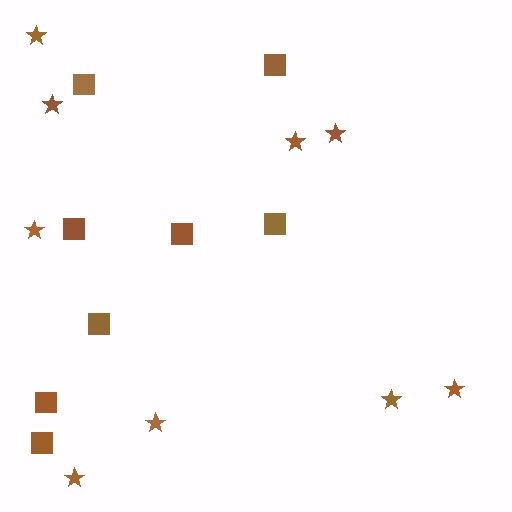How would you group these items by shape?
There are 2 groups: one group of squares (8) and one group of stars (9).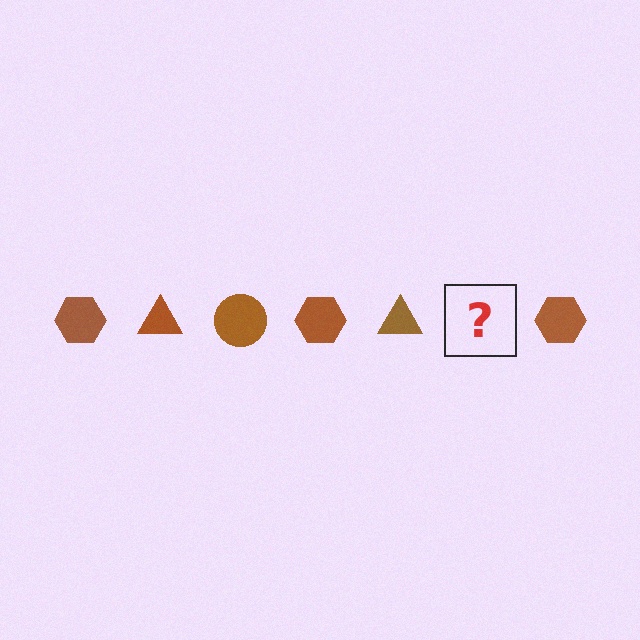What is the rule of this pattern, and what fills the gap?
The rule is that the pattern cycles through hexagon, triangle, circle shapes in brown. The gap should be filled with a brown circle.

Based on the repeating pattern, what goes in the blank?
The blank should be a brown circle.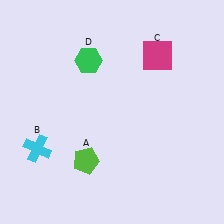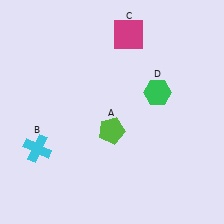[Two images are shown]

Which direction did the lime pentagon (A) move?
The lime pentagon (A) moved up.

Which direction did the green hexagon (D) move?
The green hexagon (D) moved right.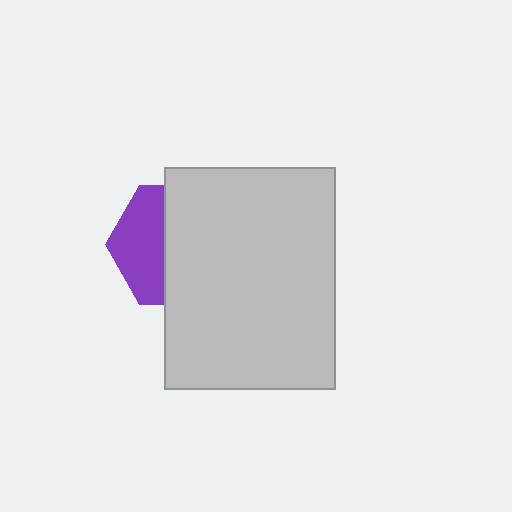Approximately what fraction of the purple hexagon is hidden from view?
Roughly 60% of the purple hexagon is hidden behind the light gray rectangle.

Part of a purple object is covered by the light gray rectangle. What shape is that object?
It is a hexagon.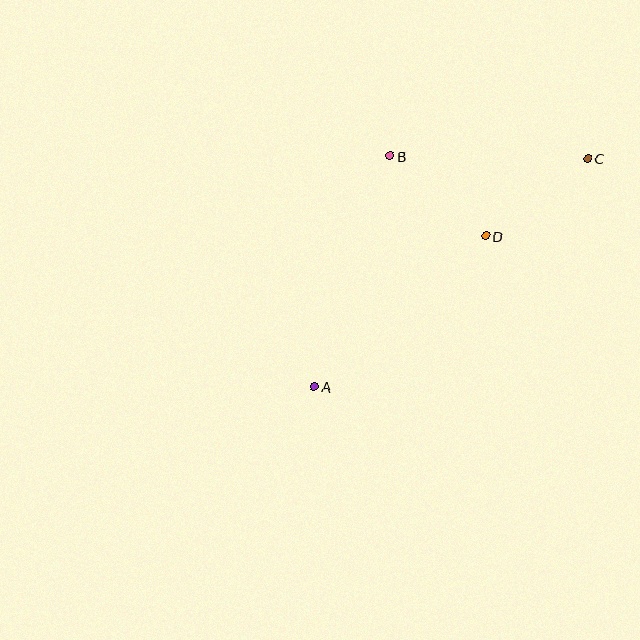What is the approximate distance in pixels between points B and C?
The distance between B and C is approximately 198 pixels.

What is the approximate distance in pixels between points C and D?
The distance between C and D is approximately 128 pixels.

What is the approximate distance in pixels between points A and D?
The distance between A and D is approximately 228 pixels.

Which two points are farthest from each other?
Points A and C are farthest from each other.